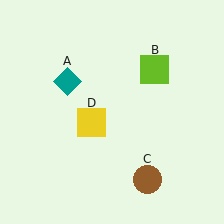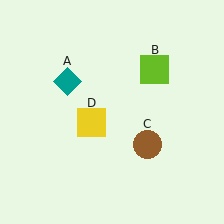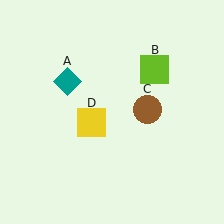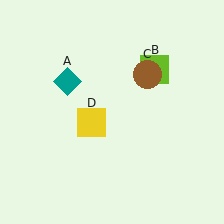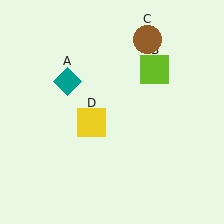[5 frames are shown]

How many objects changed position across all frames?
1 object changed position: brown circle (object C).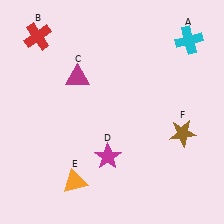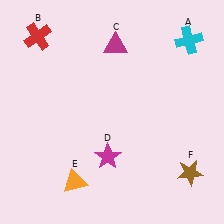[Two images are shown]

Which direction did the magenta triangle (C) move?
The magenta triangle (C) moved right.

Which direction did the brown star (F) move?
The brown star (F) moved down.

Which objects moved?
The objects that moved are: the magenta triangle (C), the brown star (F).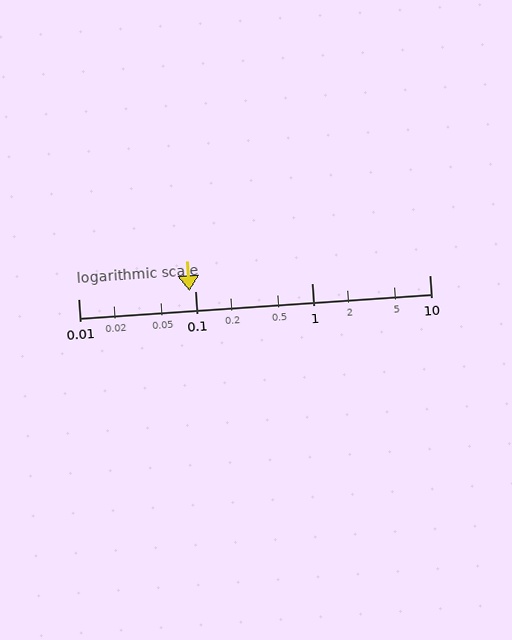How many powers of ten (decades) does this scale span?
The scale spans 3 decades, from 0.01 to 10.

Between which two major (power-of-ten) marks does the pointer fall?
The pointer is between 0.01 and 0.1.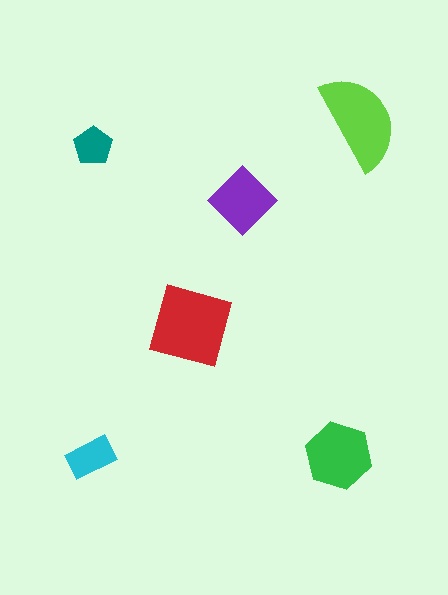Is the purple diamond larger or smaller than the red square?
Smaller.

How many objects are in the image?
There are 6 objects in the image.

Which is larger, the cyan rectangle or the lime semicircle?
The lime semicircle.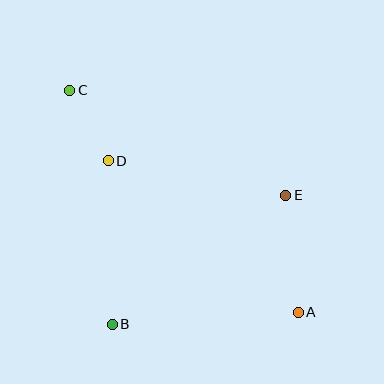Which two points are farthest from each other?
Points A and C are farthest from each other.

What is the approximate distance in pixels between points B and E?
The distance between B and E is approximately 216 pixels.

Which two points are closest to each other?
Points C and D are closest to each other.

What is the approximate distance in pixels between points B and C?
The distance between B and C is approximately 238 pixels.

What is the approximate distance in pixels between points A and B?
The distance between A and B is approximately 186 pixels.